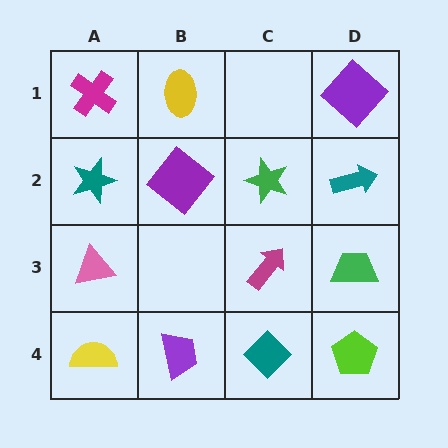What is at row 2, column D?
A teal arrow.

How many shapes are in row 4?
4 shapes.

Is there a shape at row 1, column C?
No, that cell is empty.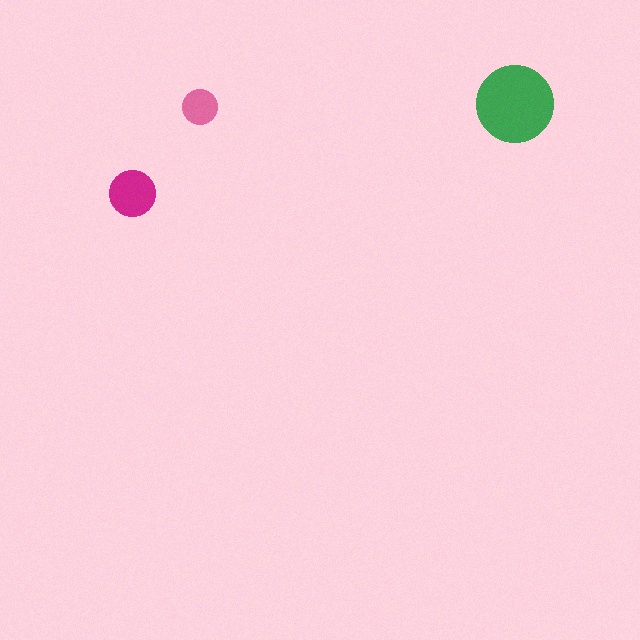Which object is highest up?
The green circle is topmost.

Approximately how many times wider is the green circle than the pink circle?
About 2 times wider.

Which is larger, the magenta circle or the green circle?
The green one.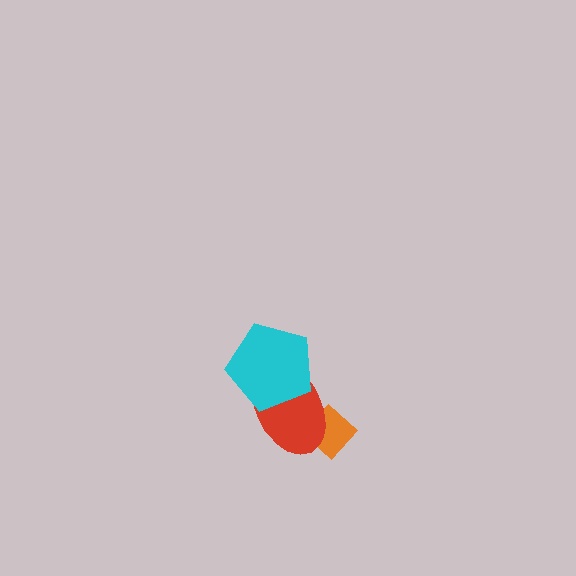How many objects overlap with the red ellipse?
2 objects overlap with the red ellipse.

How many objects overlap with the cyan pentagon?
1 object overlaps with the cyan pentagon.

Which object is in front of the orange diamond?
The red ellipse is in front of the orange diamond.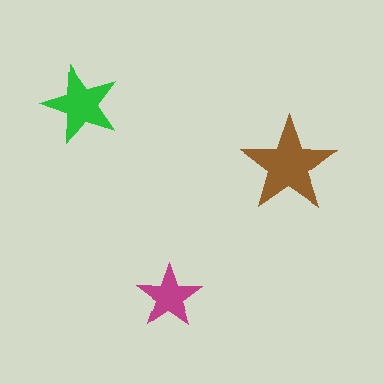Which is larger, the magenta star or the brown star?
The brown one.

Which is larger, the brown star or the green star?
The brown one.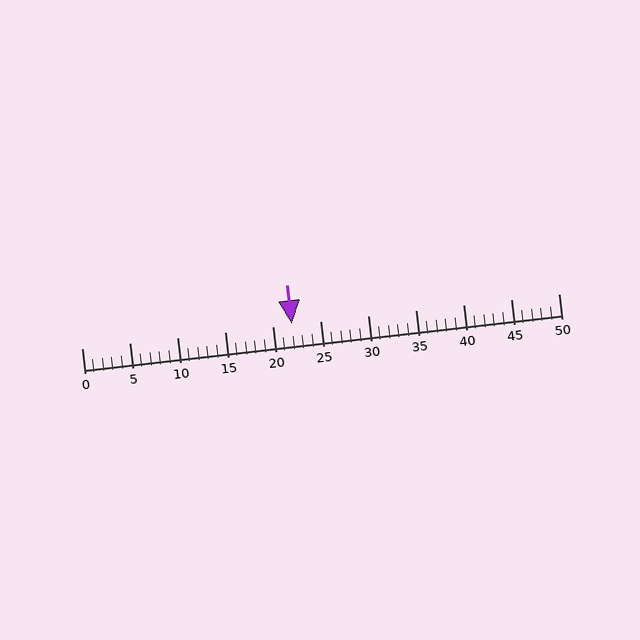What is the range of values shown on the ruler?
The ruler shows values from 0 to 50.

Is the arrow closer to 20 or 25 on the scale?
The arrow is closer to 20.